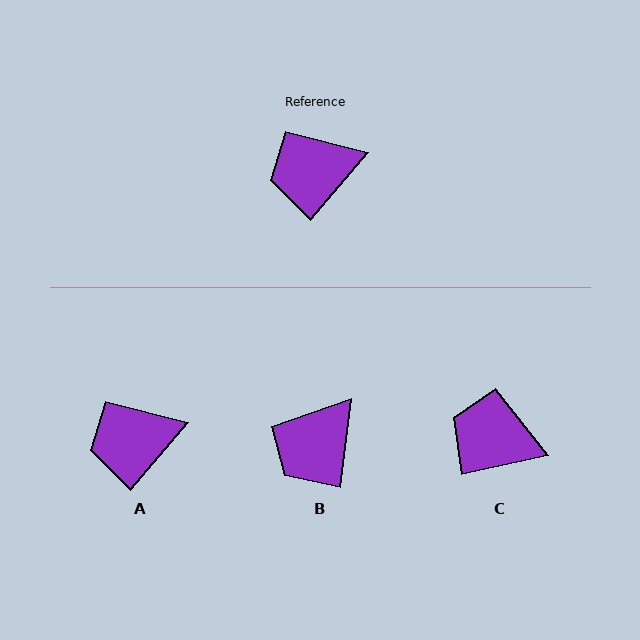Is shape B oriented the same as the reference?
No, it is off by about 33 degrees.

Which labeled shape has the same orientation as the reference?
A.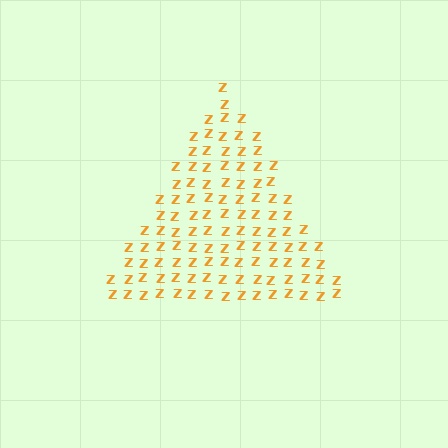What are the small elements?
The small elements are letter Z's.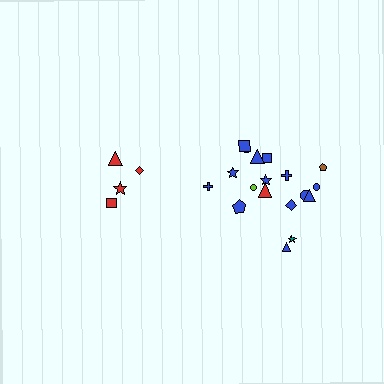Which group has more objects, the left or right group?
The right group.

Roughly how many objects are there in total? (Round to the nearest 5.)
Roughly 20 objects in total.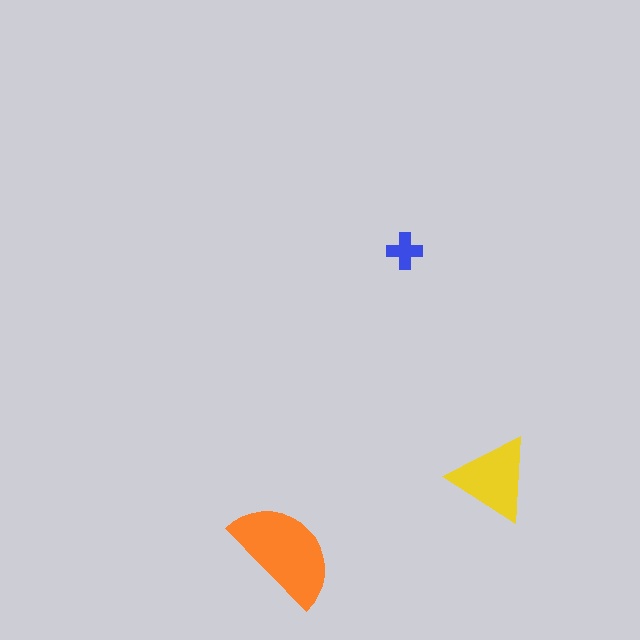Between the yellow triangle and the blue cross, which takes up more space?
The yellow triangle.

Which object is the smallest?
The blue cross.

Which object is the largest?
The orange semicircle.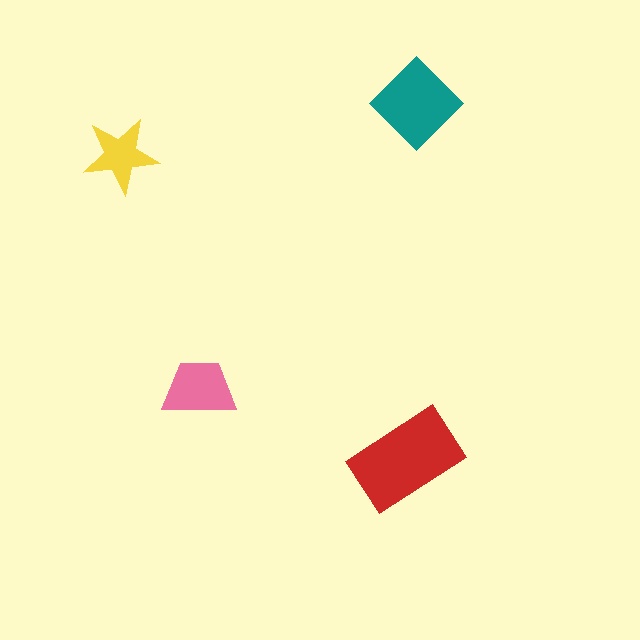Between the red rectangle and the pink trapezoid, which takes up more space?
The red rectangle.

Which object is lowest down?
The red rectangle is bottommost.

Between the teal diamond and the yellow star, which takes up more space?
The teal diamond.